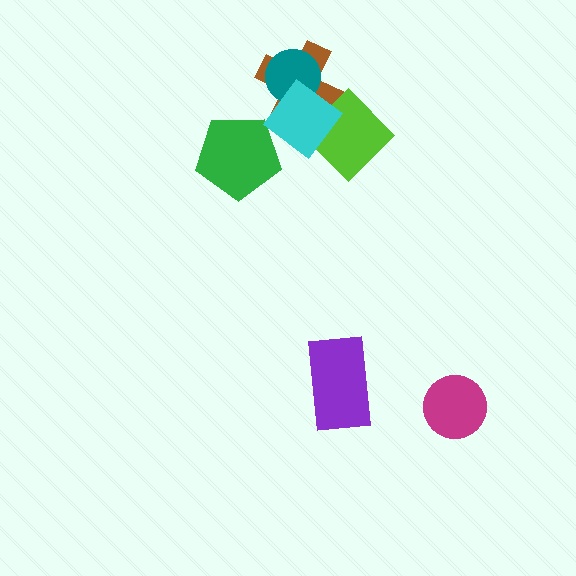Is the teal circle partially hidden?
Yes, it is partially covered by another shape.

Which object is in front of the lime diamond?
The cyan diamond is in front of the lime diamond.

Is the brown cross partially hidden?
Yes, it is partially covered by another shape.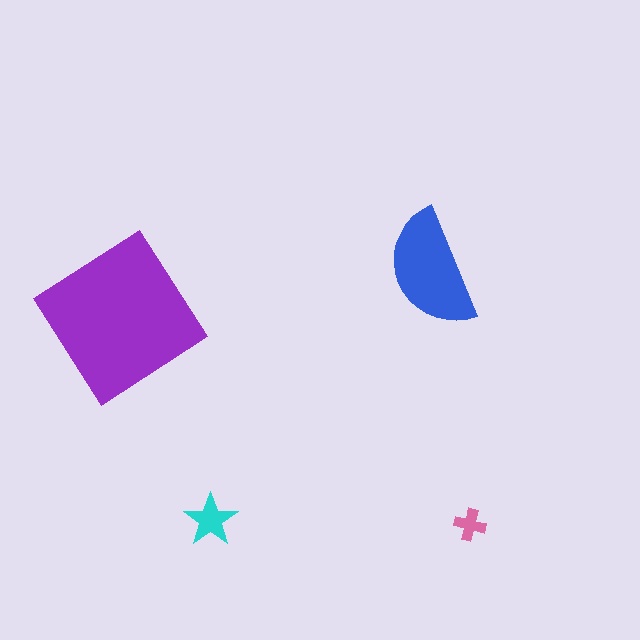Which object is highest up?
The blue semicircle is topmost.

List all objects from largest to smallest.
The purple diamond, the blue semicircle, the cyan star, the pink cross.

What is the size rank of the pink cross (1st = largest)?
4th.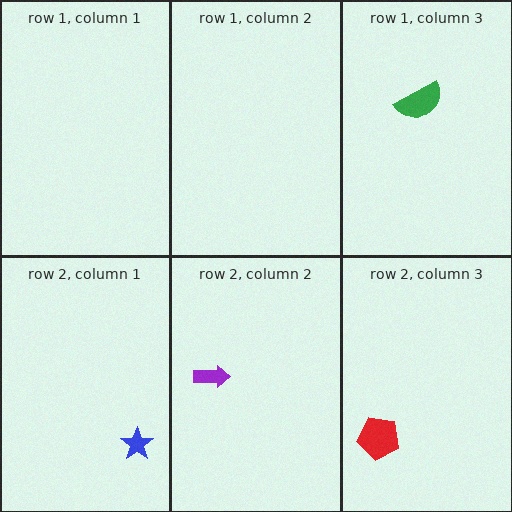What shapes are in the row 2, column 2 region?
The purple arrow.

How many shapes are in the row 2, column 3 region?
1.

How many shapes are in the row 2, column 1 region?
1.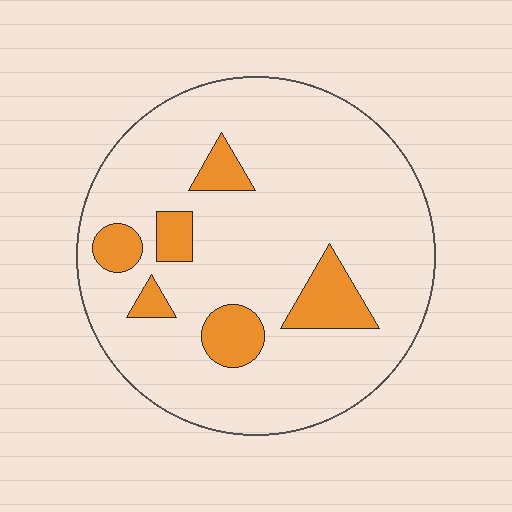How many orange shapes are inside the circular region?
6.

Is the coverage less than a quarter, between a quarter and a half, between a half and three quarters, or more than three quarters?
Less than a quarter.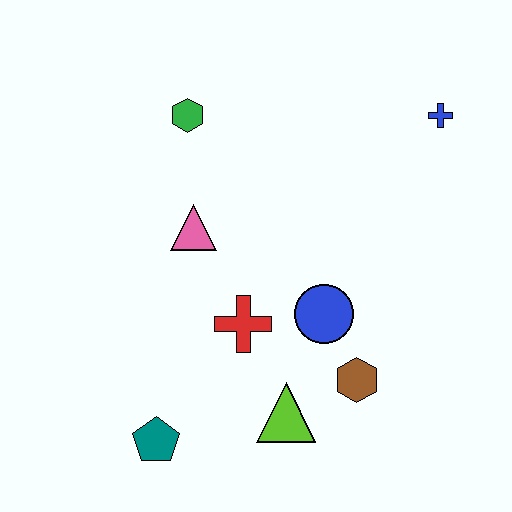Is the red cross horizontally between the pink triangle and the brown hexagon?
Yes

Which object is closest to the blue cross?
The blue circle is closest to the blue cross.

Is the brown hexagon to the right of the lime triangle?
Yes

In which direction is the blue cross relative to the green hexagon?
The blue cross is to the right of the green hexagon.